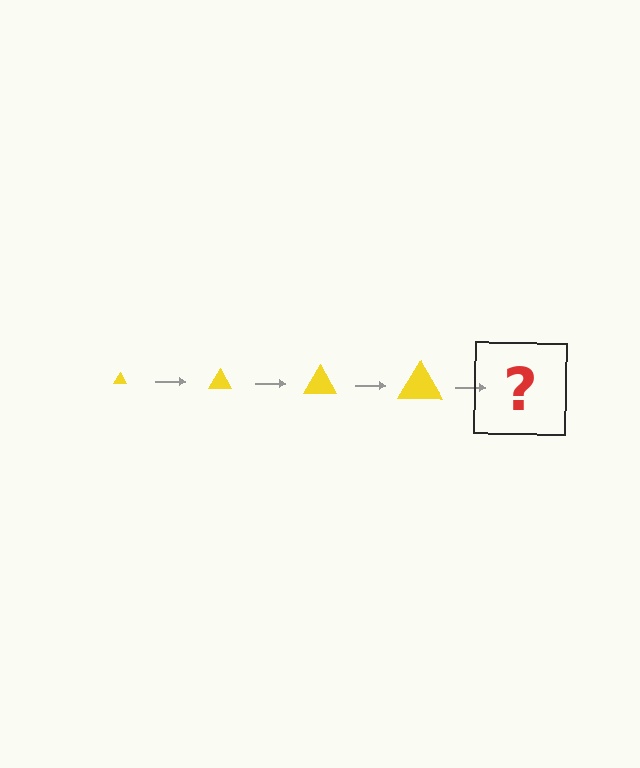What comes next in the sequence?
The next element should be a yellow triangle, larger than the previous one.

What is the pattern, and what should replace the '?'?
The pattern is that the triangle gets progressively larger each step. The '?' should be a yellow triangle, larger than the previous one.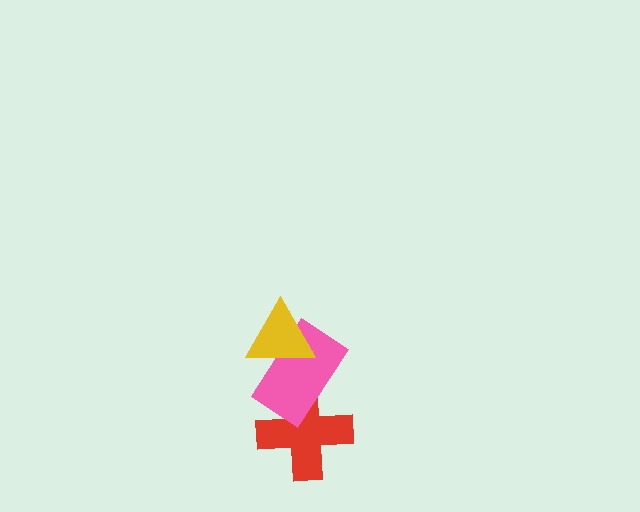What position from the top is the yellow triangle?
The yellow triangle is 1st from the top.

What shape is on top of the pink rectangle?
The yellow triangle is on top of the pink rectangle.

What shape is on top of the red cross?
The pink rectangle is on top of the red cross.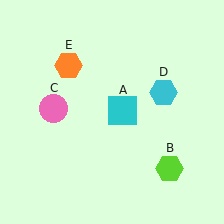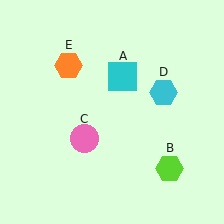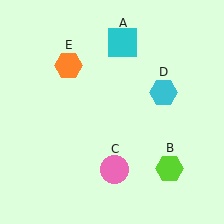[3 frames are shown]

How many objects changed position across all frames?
2 objects changed position: cyan square (object A), pink circle (object C).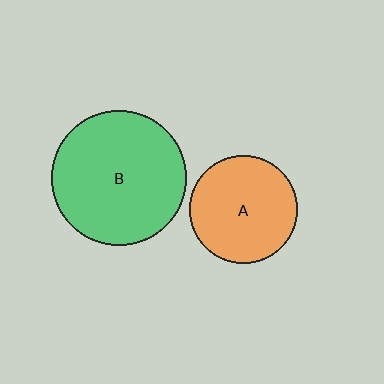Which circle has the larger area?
Circle B (green).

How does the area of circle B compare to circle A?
Approximately 1.6 times.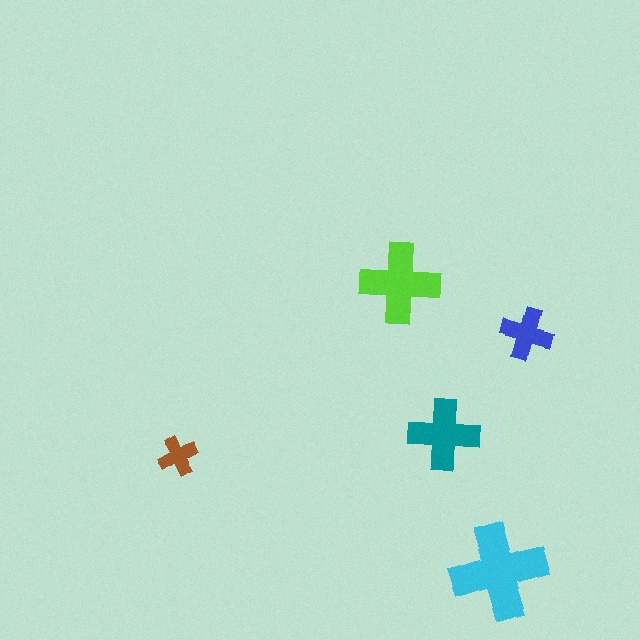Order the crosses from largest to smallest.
the cyan one, the lime one, the teal one, the blue one, the brown one.